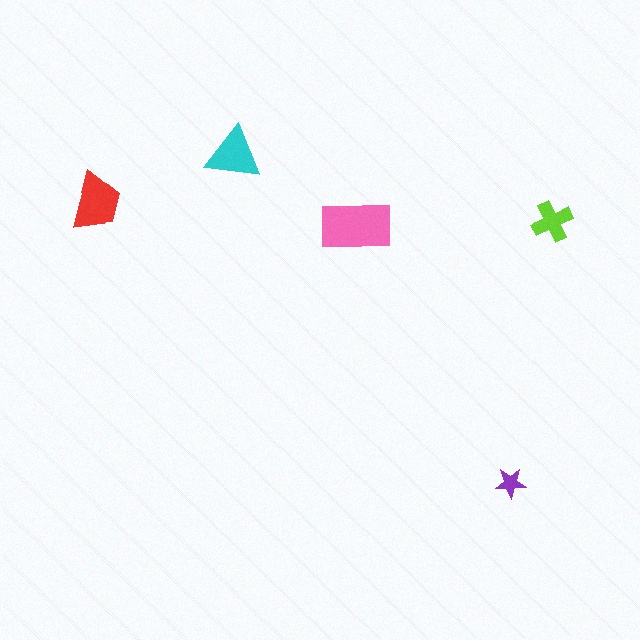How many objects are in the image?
There are 5 objects in the image.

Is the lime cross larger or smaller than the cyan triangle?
Smaller.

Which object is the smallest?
The purple star.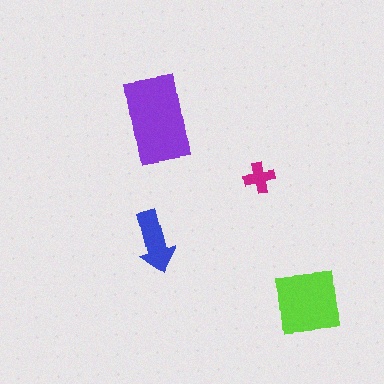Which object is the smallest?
The magenta cross.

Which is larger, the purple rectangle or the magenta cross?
The purple rectangle.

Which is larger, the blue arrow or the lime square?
The lime square.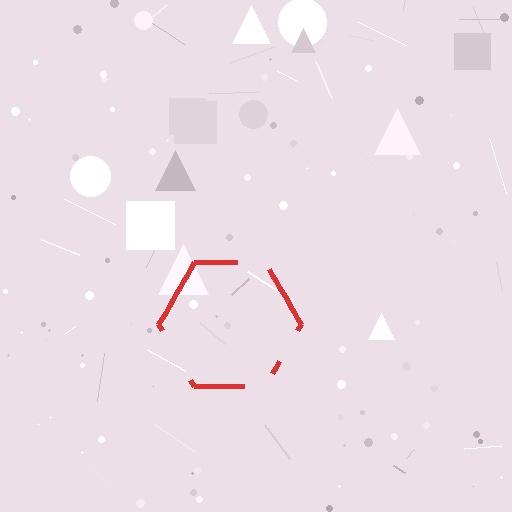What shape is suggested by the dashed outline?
The dashed outline suggests a hexagon.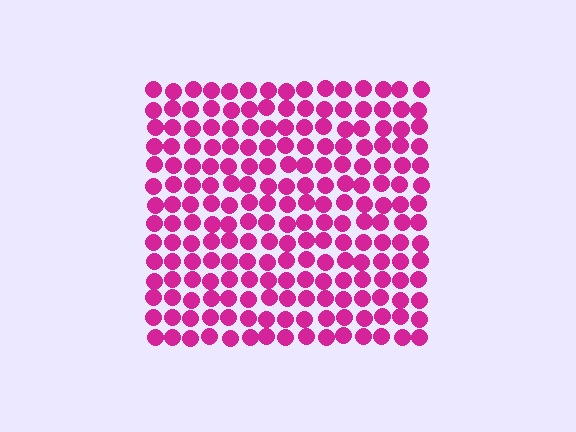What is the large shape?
The large shape is a square.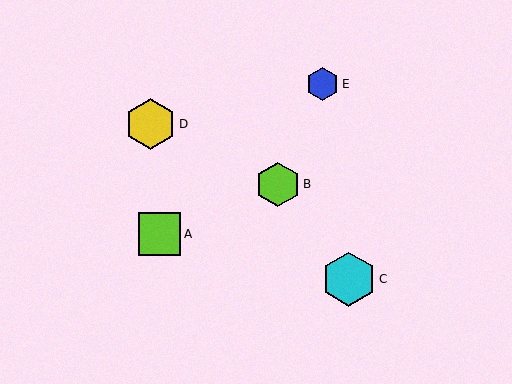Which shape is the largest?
The cyan hexagon (labeled C) is the largest.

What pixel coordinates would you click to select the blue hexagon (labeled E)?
Click at (323, 84) to select the blue hexagon E.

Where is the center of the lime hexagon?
The center of the lime hexagon is at (278, 184).